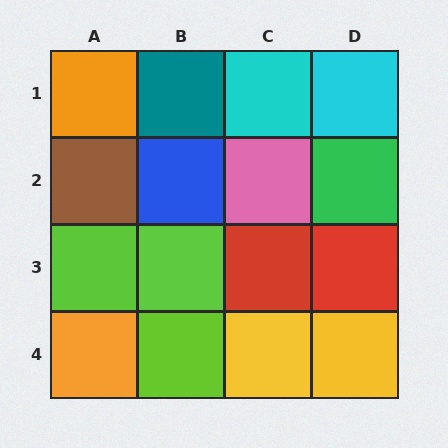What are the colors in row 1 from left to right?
Orange, teal, cyan, cyan.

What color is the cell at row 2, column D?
Green.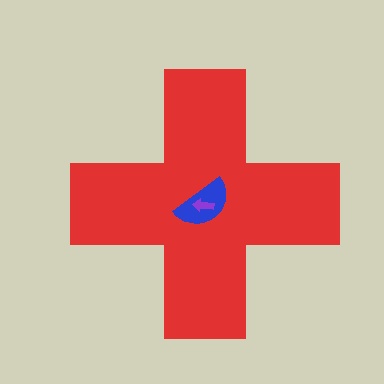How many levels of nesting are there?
3.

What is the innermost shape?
The purple arrow.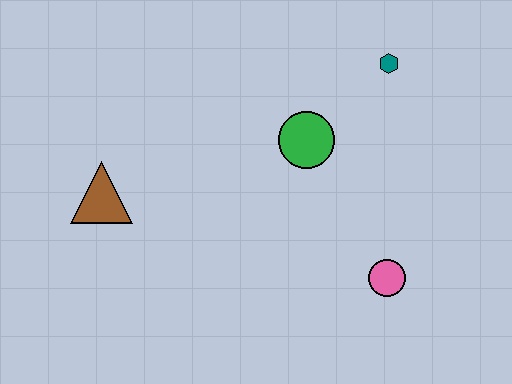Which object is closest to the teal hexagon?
The green circle is closest to the teal hexagon.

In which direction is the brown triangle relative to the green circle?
The brown triangle is to the left of the green circle.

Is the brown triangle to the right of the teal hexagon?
No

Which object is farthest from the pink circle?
The brown triangle is farthest from the pink circle.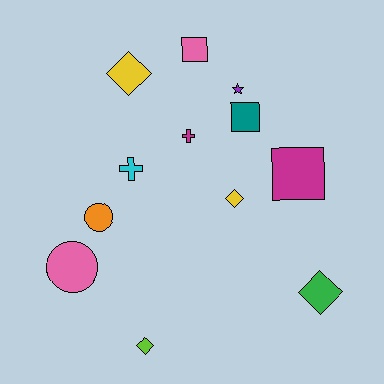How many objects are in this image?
There are 12 objects.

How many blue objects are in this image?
There are no blue objects.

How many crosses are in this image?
There are 2 crosses.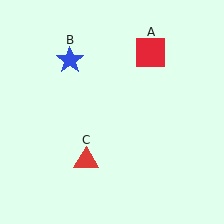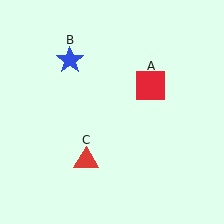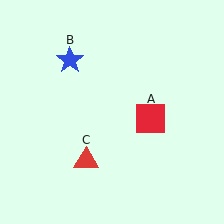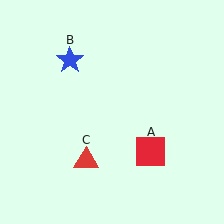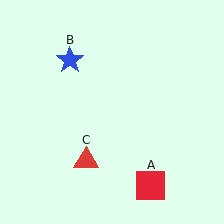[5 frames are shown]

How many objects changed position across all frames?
1 object changed position: red square (object A).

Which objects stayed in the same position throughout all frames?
Blue star (object B) and red triangle (object C) remained stationary.